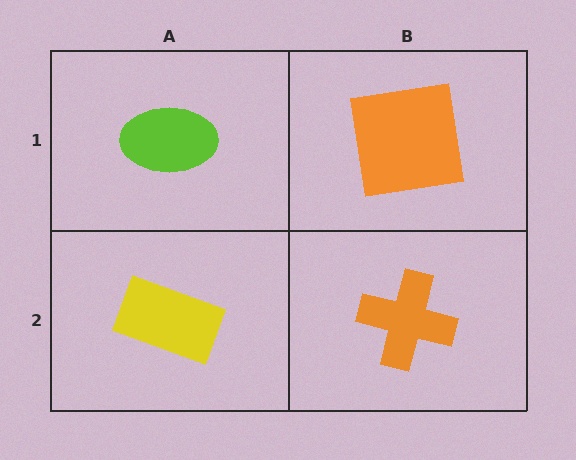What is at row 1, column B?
An orange square.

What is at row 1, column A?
A lime ellipse.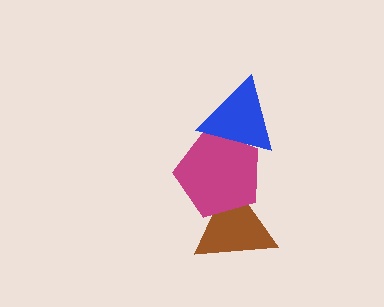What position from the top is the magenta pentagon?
The magenta pentagon is 2nd from the top.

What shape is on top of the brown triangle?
The magenta pentagon is on top of the brown triangle.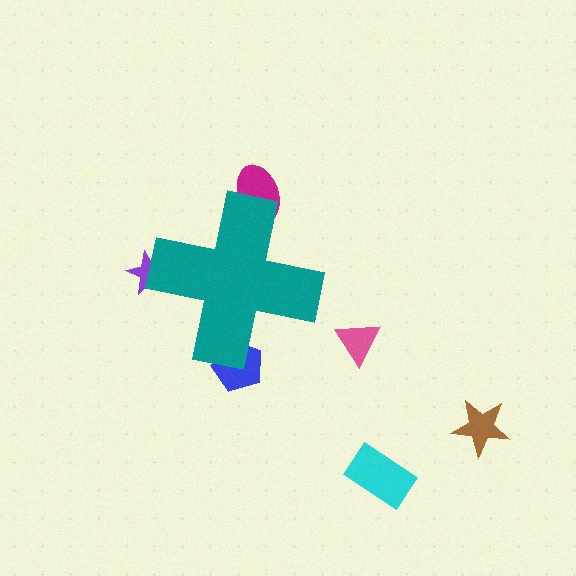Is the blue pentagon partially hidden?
Yes, the blue pentagon is partially hidden behind the teal cross.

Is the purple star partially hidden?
Yes, the purple star is partially hidden behind the teal cross.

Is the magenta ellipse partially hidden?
Yes, the magenta ellipse is partially hidden behind the teal cross.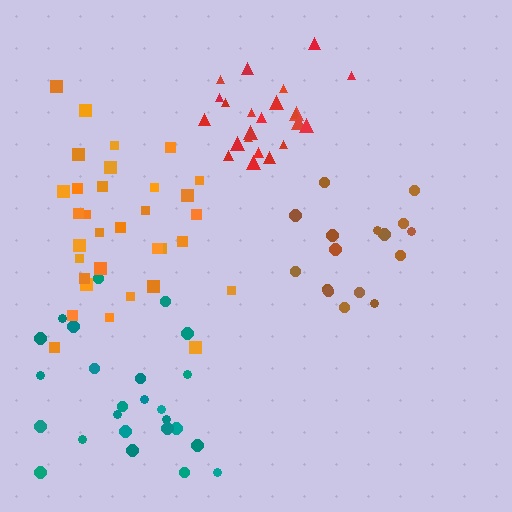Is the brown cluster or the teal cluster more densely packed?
Brown.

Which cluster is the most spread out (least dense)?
Teal.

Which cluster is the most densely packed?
Red.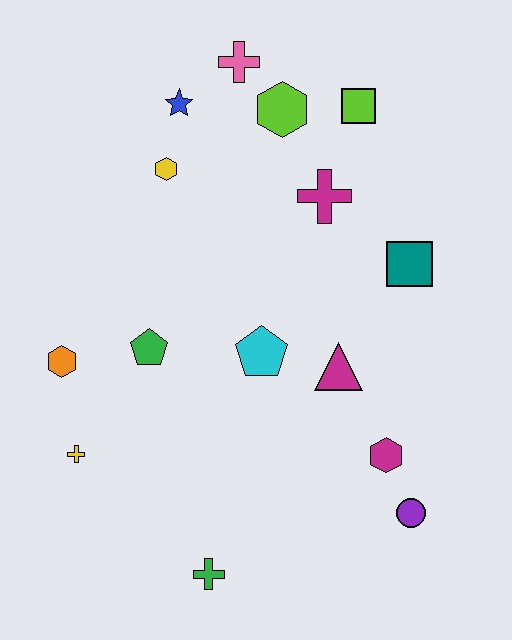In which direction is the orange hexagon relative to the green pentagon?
The orange hexagon is to the left of the green pentagon.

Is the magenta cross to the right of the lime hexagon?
Yes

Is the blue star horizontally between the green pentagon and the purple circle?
Yes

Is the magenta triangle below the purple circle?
No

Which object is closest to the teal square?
The magenta cross is closest to the teal square.